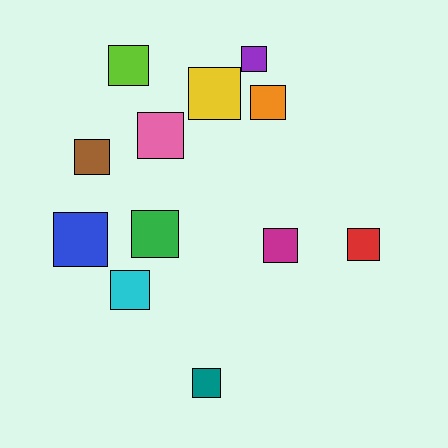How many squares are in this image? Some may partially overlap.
There are 12 squares.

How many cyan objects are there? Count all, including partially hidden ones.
There is 1 cyan object.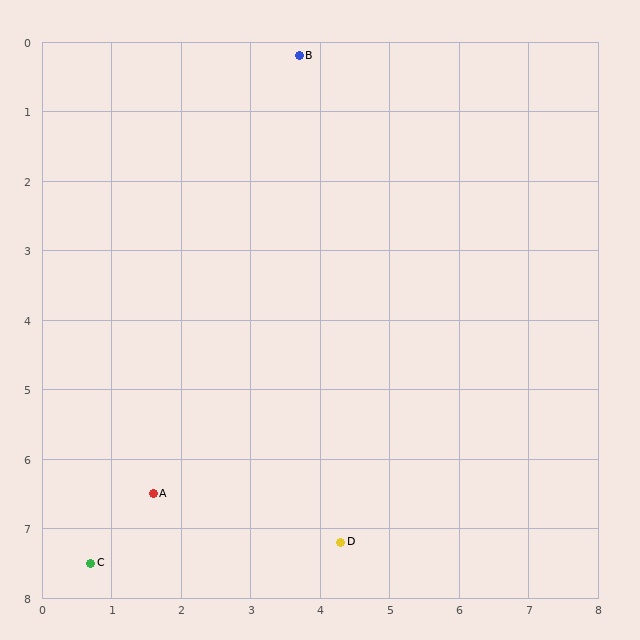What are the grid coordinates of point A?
Point A is at approximately (1.6, 6.5).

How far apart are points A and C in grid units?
Points A and C are about 1.3 grid units apart.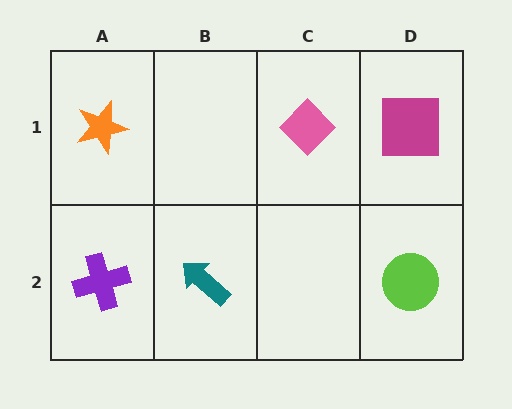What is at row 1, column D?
A magenta square.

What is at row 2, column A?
A purple cross.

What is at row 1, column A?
An orange star.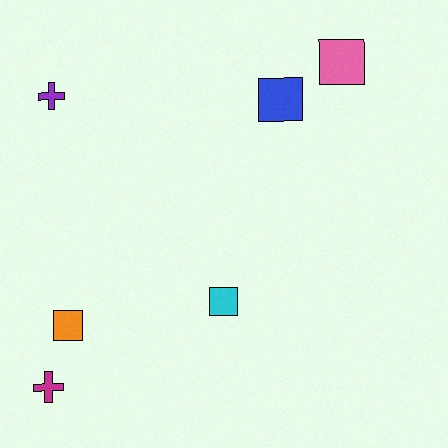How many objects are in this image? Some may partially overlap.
There are 6 objects.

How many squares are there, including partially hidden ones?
There are 4 squares.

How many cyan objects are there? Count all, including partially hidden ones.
There is 1 cyan object.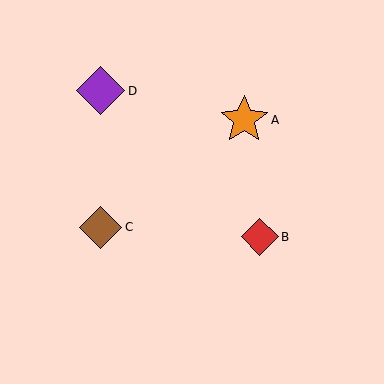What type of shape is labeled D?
Shape D is a purple diamond.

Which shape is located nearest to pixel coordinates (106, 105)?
The purple diamond (labeled D) at (101, 91) is nearest to that location.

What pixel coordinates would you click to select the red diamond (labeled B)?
Click at (260, 237) to select the red diamond B.